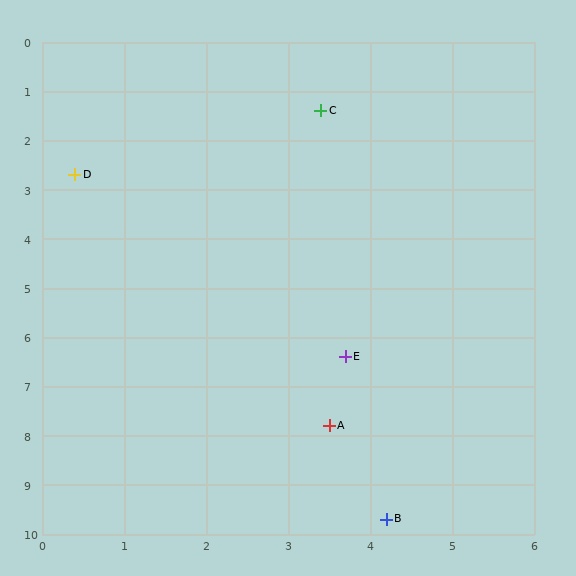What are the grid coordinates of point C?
Point C is at approximately (3.4, 1.4).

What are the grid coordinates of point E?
Point E is at approximately (3.7, 6.4).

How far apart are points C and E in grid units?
Points C and E are about 5.0 grid units apart.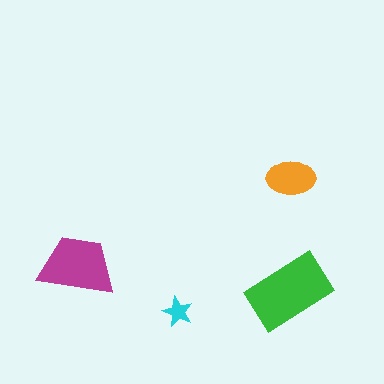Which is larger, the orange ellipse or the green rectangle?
The green rectangle.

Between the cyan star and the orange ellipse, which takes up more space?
The orange ellipse.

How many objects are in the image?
There are 4 objects in the image.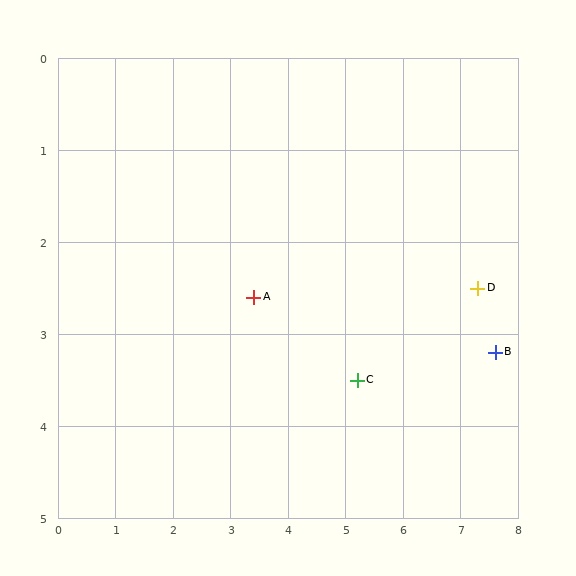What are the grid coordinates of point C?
Point C is at approximately (5.2, 3.5).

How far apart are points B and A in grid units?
Points B and A are about 4.2 grid units apart.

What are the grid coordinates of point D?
Point D is at approximately (7.3, 2.5).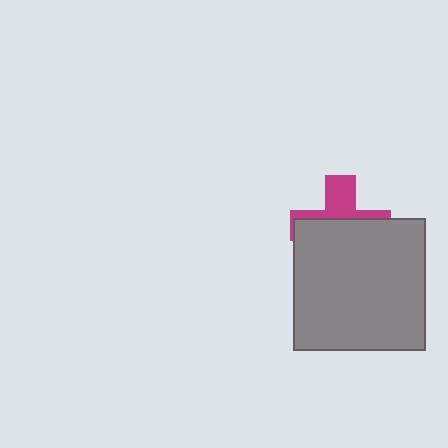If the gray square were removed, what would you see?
You would see the complete magenta cross.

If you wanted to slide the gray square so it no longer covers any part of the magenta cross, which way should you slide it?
Slide it down — that is the most direct way to separate the two shapes.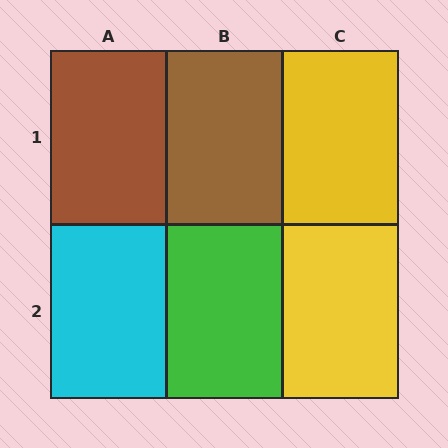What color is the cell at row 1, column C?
Yellow.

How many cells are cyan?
1 cell is cyan.